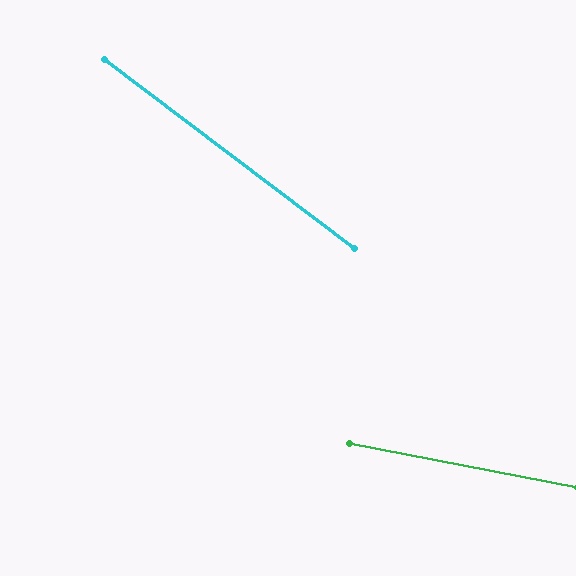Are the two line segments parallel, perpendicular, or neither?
Neither parallel nor perpendicular — they differ by about 26°.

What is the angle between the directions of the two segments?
Approximately 26 degrees.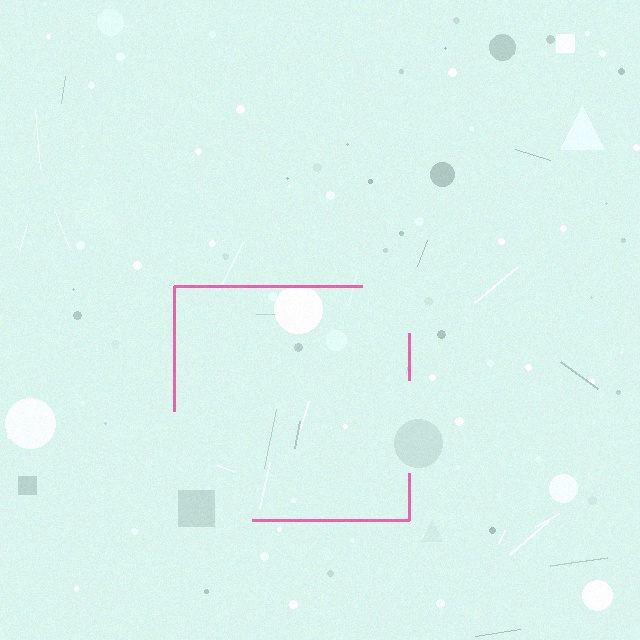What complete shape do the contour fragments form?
The contour fragments form a square.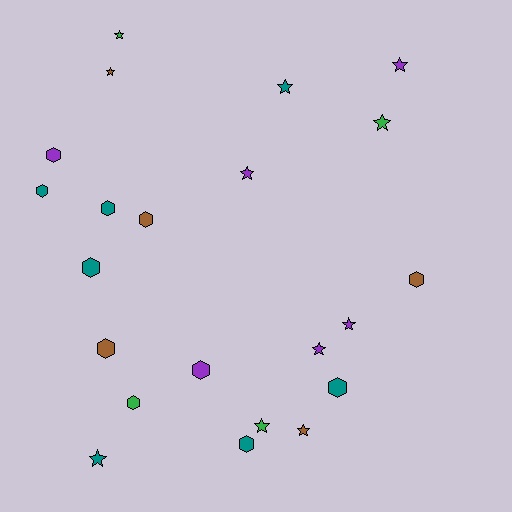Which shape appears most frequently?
Star, with 11 objects.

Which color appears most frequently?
Teal, with 7 objects.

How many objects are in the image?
There are 22 objects.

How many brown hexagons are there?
There are 3 brown hexagons.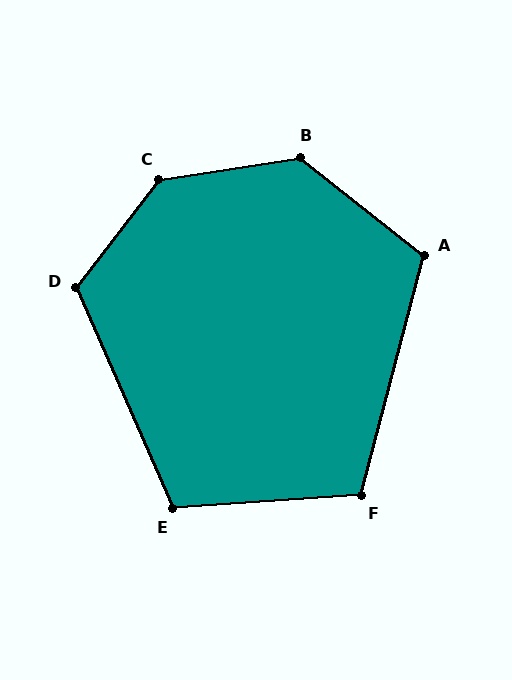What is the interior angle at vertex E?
Approximately 110 degrees (obtuse).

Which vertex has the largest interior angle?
C, at approximately 136 degrees.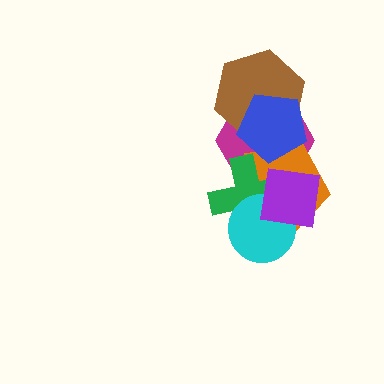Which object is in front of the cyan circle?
The purple square is in front of the cyan circle.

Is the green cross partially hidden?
Yes, it is partially covered by another shape.